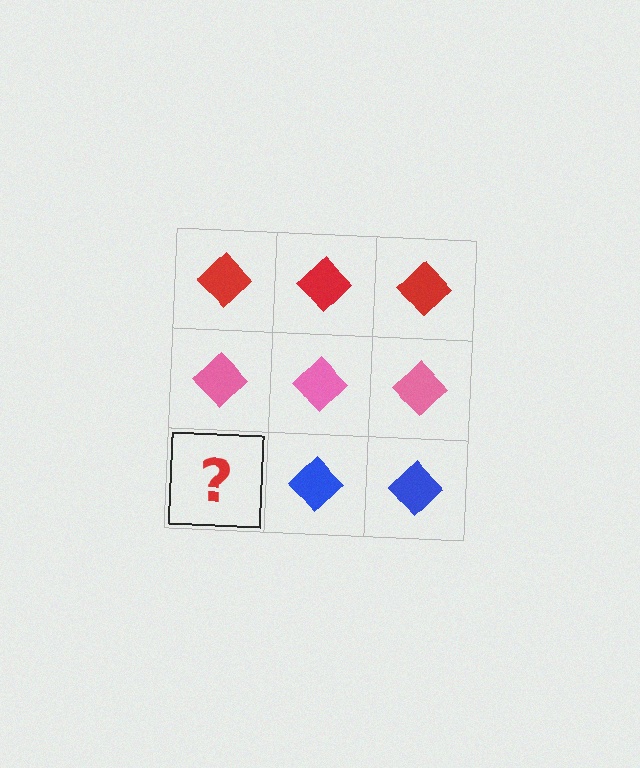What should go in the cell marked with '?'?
The missing cell should contain a blue diamond.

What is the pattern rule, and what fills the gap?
The rule is that each row has a consistent color. The gap should be filled with a blue diamond.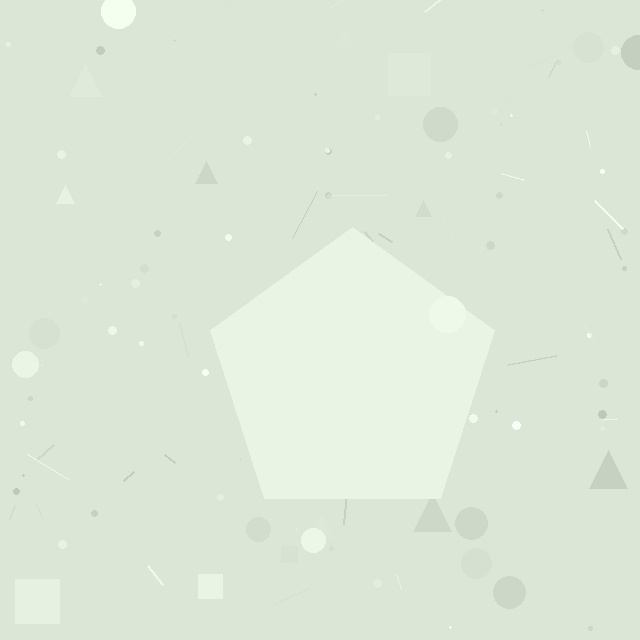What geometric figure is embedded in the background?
A pentagon is embedded in the background.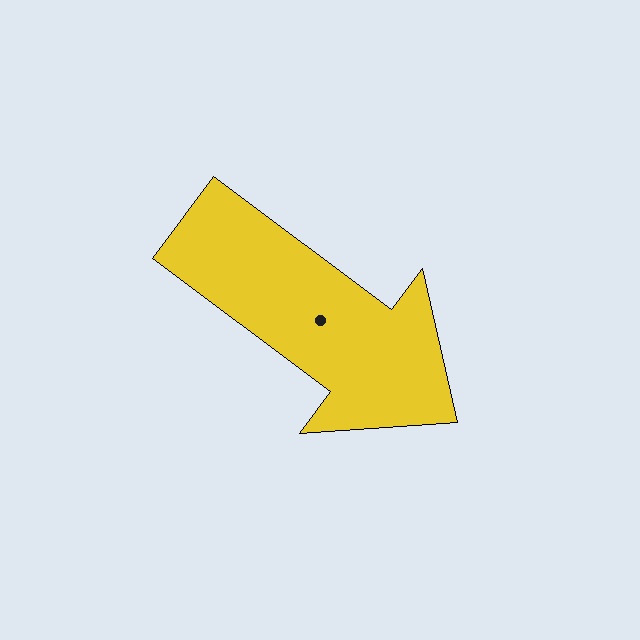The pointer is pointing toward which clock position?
Roughly 4 o'clock.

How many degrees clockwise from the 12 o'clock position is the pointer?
Approximately 127 degrees.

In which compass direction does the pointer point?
Southeast.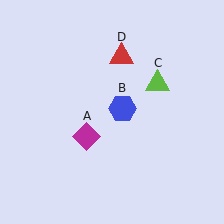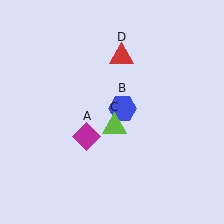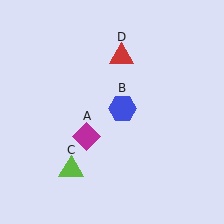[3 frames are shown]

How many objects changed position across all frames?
1 object changed position: lime triangle (object C).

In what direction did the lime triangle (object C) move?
The lime triangle (object C) moved down and to the left.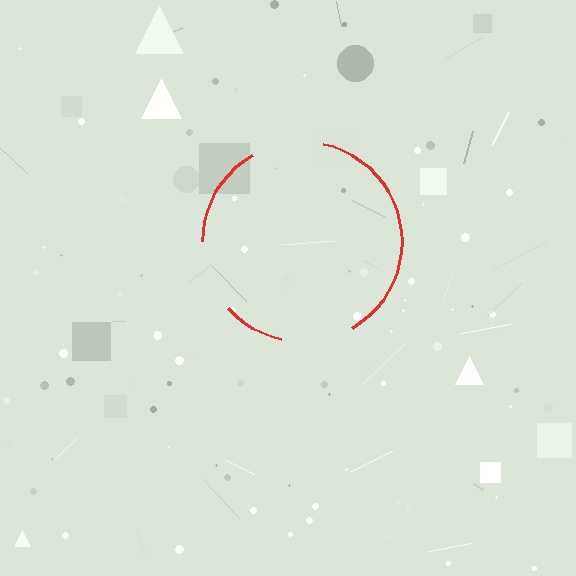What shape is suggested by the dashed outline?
The dashed outline suggests a circle.